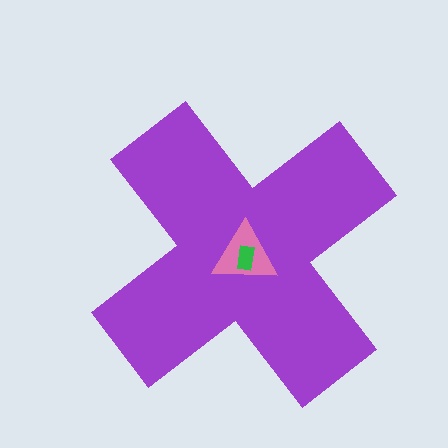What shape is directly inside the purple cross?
The pink triangle.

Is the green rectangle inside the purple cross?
Yes.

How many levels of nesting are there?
3.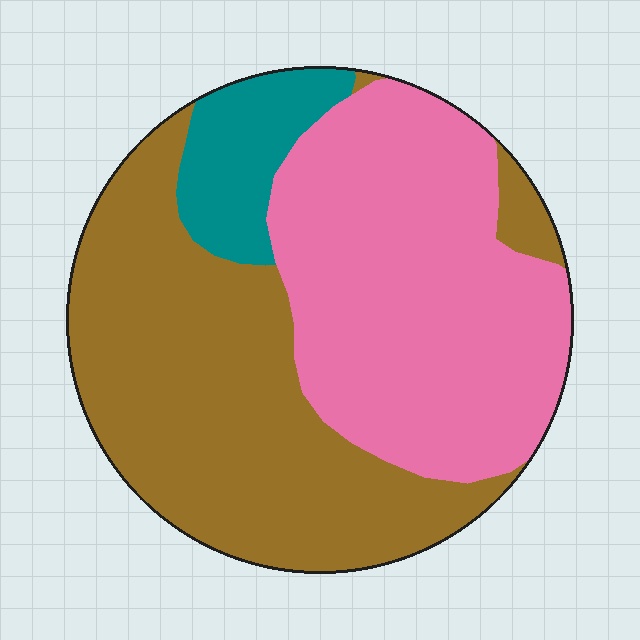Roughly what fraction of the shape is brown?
Brown covers 46% of the shape.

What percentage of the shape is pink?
Pink takes up about two fifths (2/5) of the shape.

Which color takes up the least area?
Teal, at roughly 10%.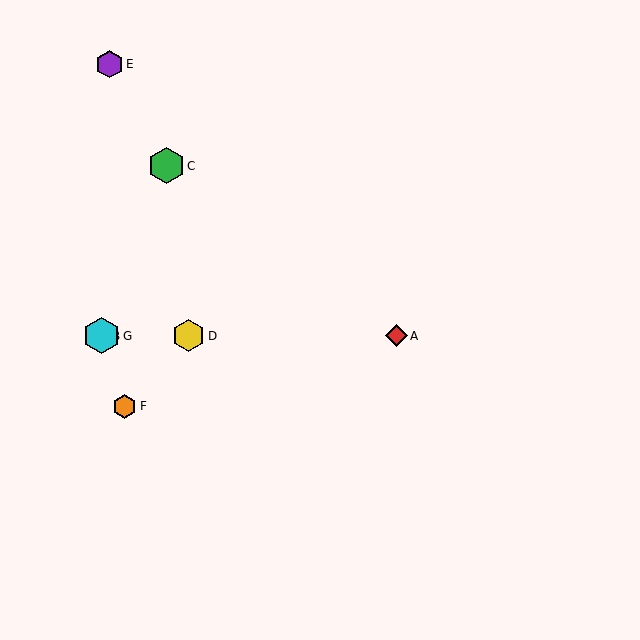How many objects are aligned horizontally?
4 objects (A, B, D, G) are aligned horizontally.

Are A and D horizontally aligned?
Yes, both are at y≈336.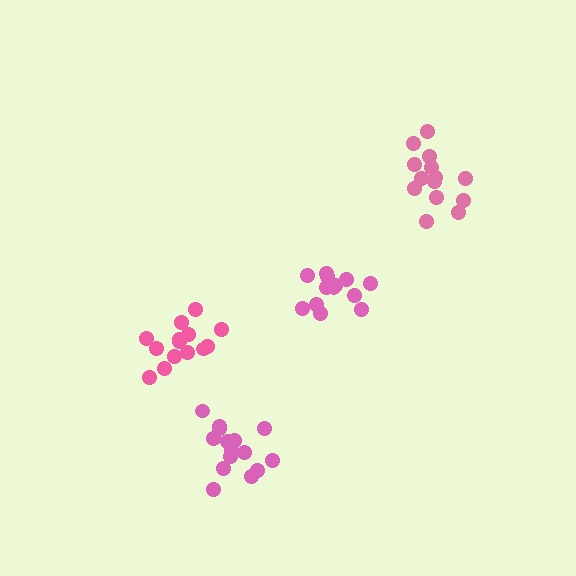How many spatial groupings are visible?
There are 4 spatial groupings.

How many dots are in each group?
Group 1: 13 dots, Group 2: 14 dots, Group 3: 15 dots, Group 4: 14 dots (56 total).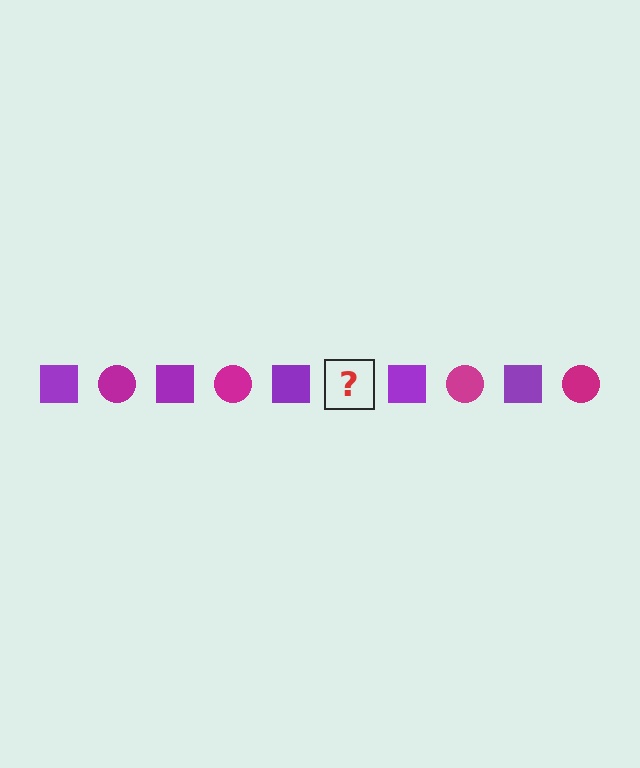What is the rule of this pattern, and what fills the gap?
The rule is that the pattern alternates between purple square and magenta circle. The gap should be filled with a magenta circle.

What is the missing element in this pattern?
The missing element is a magenta circle.